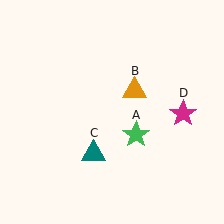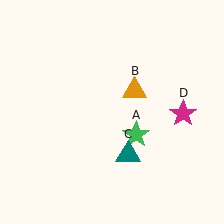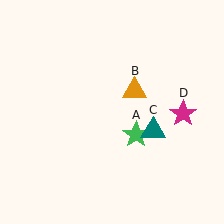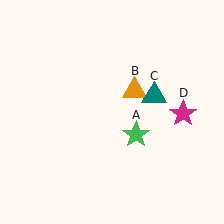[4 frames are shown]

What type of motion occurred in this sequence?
The teal triangle (object C) rotated counterclockwise around the center of the scene.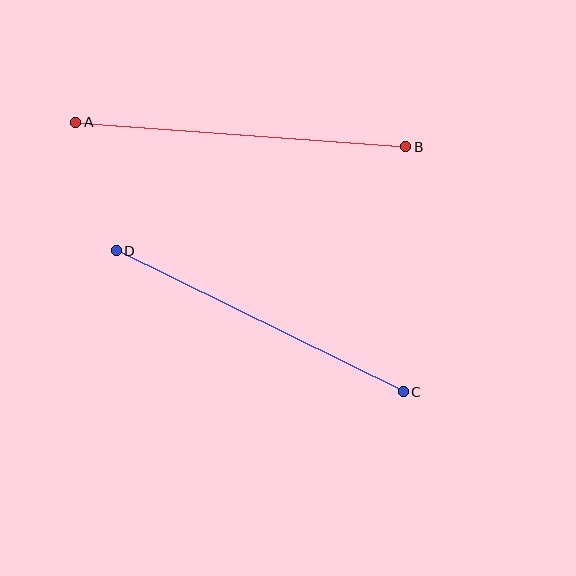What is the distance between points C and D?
The distance is approximately 320 pixels.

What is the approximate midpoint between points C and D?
The midpoint is at approximately (260, 321) pixels.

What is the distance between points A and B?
The distance is approximately 331 pixels.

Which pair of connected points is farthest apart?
Points A and B are farthest apart.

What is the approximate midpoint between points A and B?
The midpoint is at approximately (241, 135) pixels.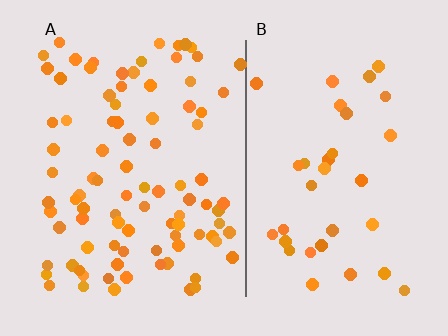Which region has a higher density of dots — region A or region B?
A (the left).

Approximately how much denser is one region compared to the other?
Approximately 2.6× — region A over region B.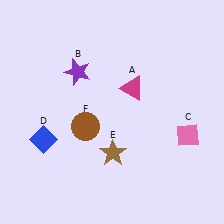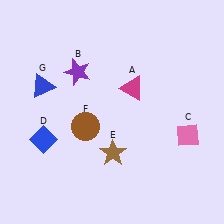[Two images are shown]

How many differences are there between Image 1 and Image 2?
There is 1 difference between the two images.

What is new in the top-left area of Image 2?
A blue triangle (G) was added in the top-left area of Image 2.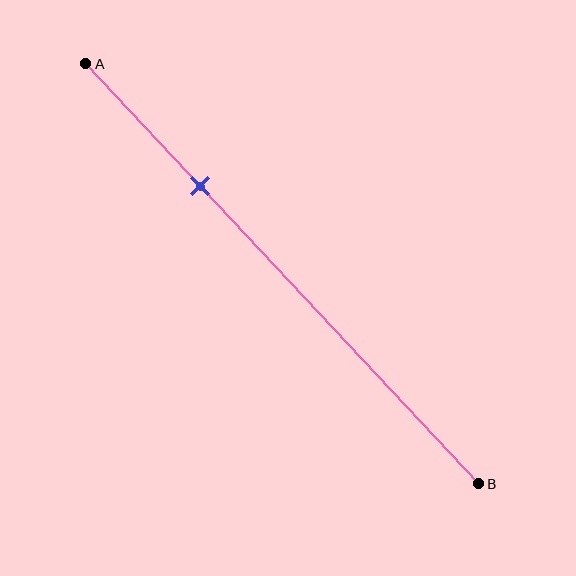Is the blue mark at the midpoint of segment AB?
No, the mark is at about 30% from A, not at the 50% midpoint.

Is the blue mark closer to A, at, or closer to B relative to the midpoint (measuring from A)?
The blue mark is closer to point A than the midpoint of segment AB.